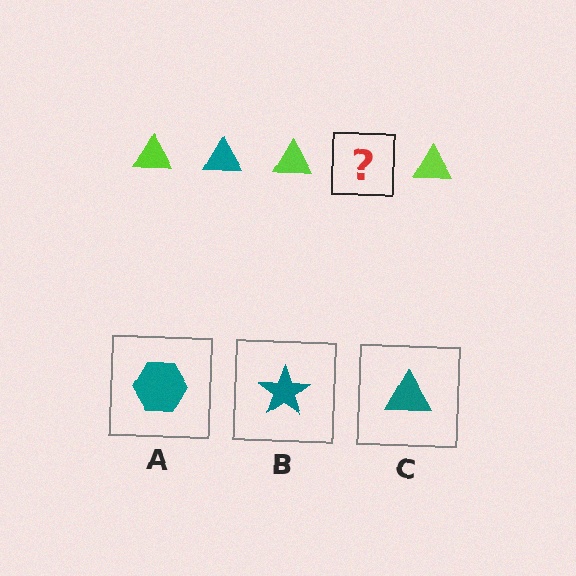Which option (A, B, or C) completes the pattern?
C.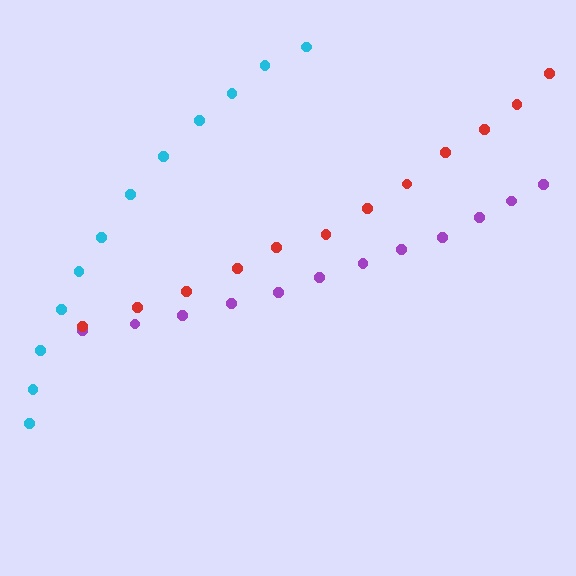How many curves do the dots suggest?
There are 3 distinct paths.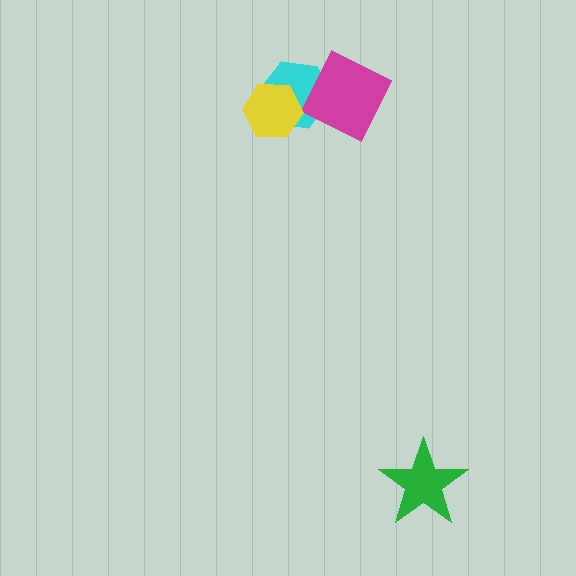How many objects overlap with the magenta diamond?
1 object overlaps with the magenta diamond.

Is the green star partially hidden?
No, no other shape covers it.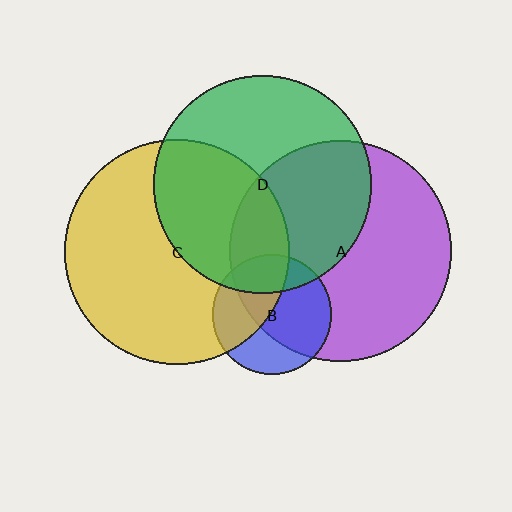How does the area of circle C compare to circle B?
Approximately 3.5 times.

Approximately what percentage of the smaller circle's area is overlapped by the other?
Approximately 25%.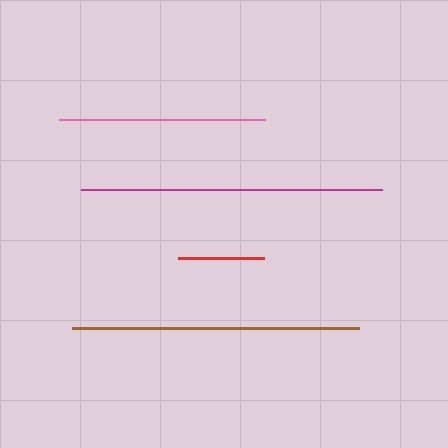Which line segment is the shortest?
The red line is the shortest at approximately 86 pixels.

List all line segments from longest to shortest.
From longest to shortest: magenta, brown, pink, red.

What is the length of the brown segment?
The brown segment is approximately 287 pixels long.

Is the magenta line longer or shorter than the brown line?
The magenta line is longer than the brown line.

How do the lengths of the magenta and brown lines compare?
The magenta and brown lines are approximately the same length.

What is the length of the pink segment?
The pink segment is approximately 206 pixels long.